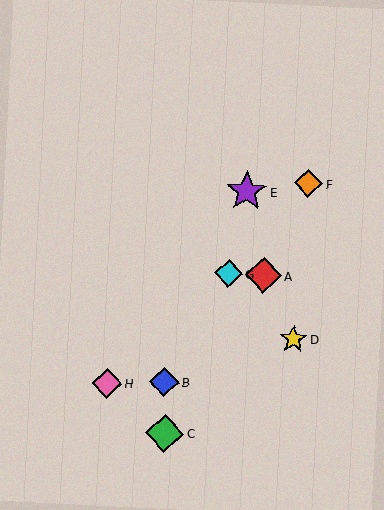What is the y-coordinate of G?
Object G is at y≈273.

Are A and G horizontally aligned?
Yes, both are at y≈275.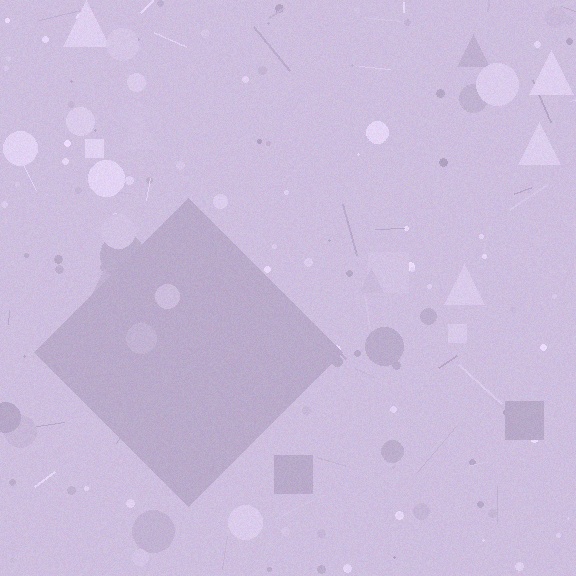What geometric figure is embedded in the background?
A diamond is embedded in the background.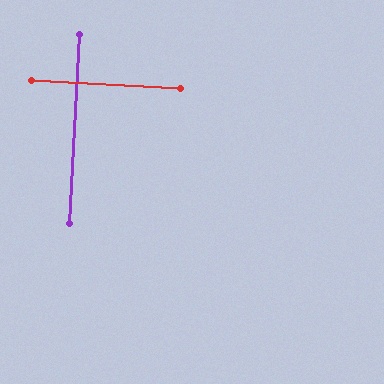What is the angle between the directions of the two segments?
Approximately 90 degrees.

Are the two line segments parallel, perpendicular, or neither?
Perpendicular — they meet at approximately 90°.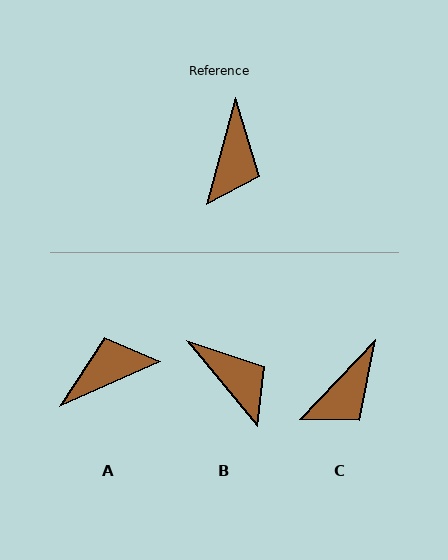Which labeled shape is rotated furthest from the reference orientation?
A, about 129 degrees away.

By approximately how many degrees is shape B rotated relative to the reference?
Approximately 55 degrees counter-clockwise.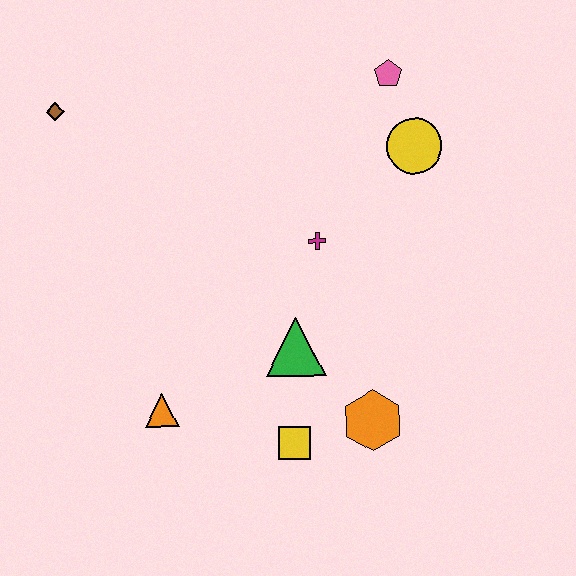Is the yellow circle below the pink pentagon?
Yes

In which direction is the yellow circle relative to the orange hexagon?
The yellow circle is above the orange hexagon.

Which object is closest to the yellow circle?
The pink pentagon is closest to the yellow circle.